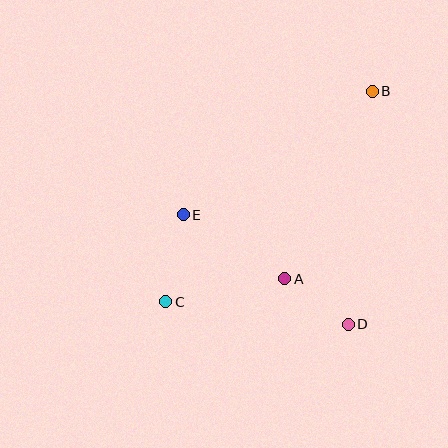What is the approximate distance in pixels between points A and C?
The distance between A and C is approximately 121 pixels.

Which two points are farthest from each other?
Points B and C are farthest from each other.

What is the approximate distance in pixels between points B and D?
The distance between B and D is approximately 234 pixels.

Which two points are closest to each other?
Points A and D are closest to each other.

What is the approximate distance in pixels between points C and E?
The distance between C and E is approximately 89 pixels.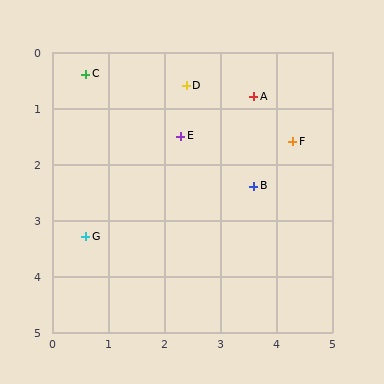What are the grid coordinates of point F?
Point F is at approximately (4.3, 1.6).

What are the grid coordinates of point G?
Point G is at approximately (0.6, 3.3).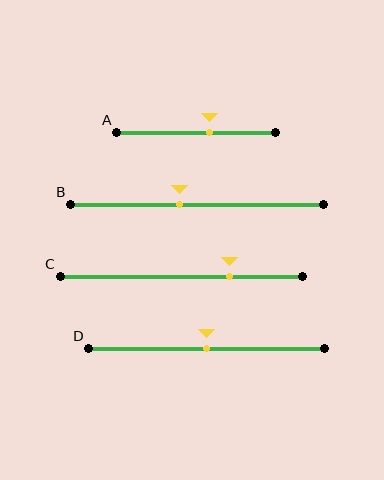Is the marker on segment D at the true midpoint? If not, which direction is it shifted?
Yes, the marker on segment D is at the true midpoint.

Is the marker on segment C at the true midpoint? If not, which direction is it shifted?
No, the marker on segment C is shifted to the right by about 20% of the segment length.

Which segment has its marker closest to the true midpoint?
Segment D has its marker closest to the true midpoint.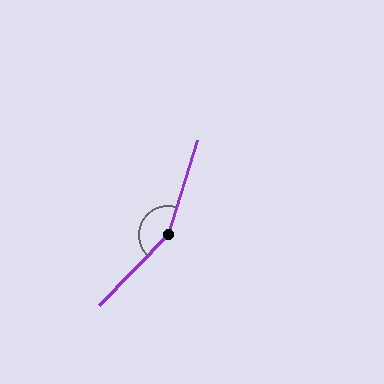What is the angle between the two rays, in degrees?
Approximately 153 degrees.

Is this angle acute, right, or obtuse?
It is obtuse.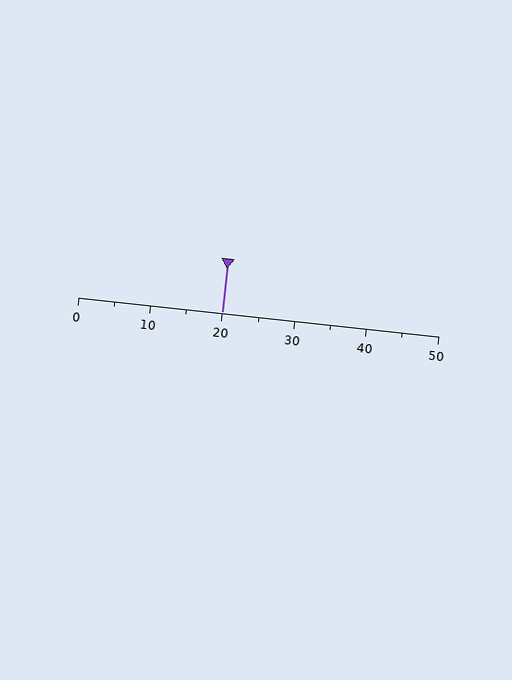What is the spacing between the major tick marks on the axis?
The major ticks are spaced 10 apart.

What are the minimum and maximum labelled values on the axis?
The axis runs from 0 to 50.